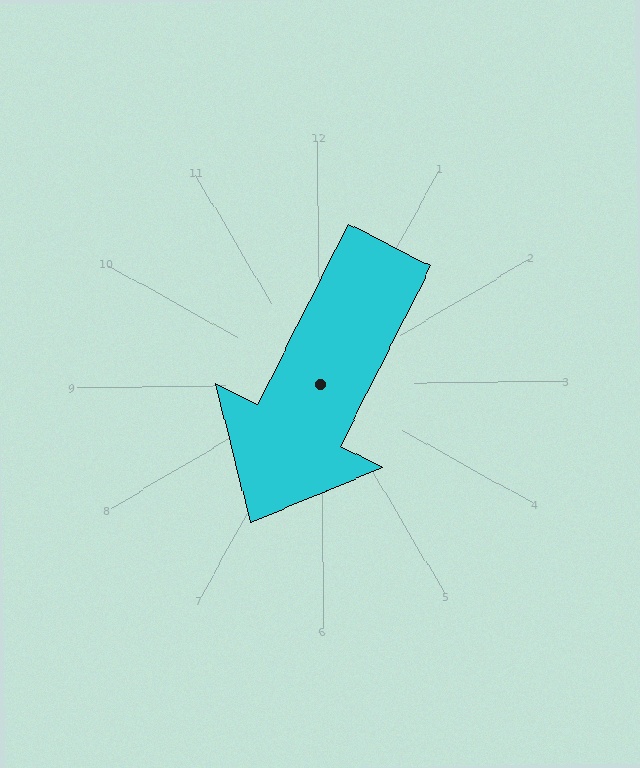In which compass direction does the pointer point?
Southwest.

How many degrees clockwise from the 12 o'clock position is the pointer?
Approximately 207 degrees.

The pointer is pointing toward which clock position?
Roughly 7 o'clock.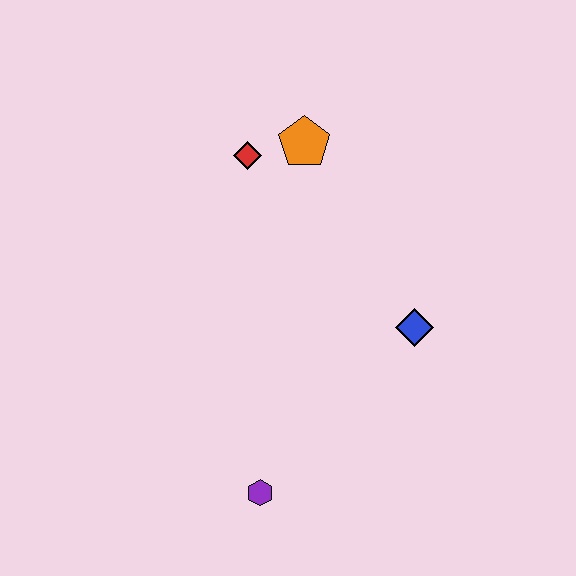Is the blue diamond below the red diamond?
Yes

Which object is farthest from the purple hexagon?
The orange pentagon is farthest from the purple hexagon.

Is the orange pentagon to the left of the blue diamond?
Yes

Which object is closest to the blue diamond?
The orange pentagon is closest to the blue diamond.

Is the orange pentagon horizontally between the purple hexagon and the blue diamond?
Yes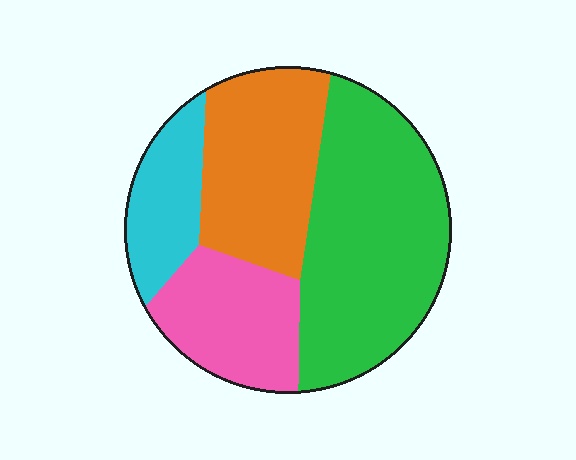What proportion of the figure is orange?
Orange takes up about one quarter (1/4) of the figure.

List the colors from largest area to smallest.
From largest to smallest: green, orange, pink, cyan.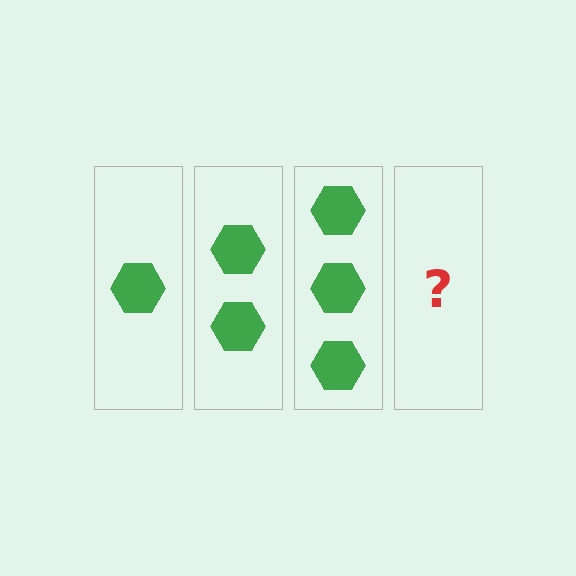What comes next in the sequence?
The next element should be 4 hexagons.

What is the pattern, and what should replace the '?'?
The pattern is that each step adds one more hexagon. The '?' should be 4 hexagons.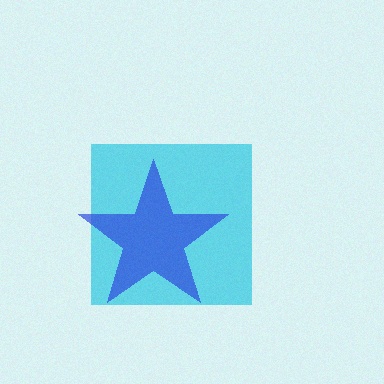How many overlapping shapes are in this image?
There are 2 overlapping shapes in the image.